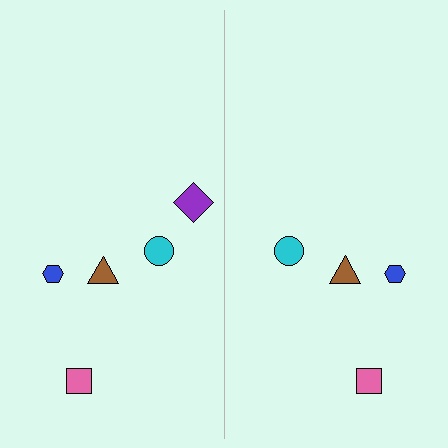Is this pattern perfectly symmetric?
No, the pattern is not perfectly symmetric. A purple diamond is missing from the right side.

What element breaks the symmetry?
A purple diamond is missing from the right side.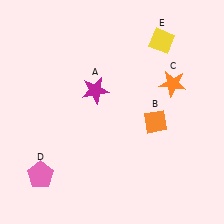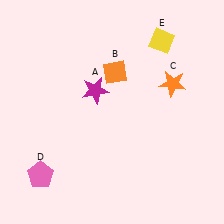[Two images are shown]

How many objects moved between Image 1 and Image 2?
1 object moved between the two images.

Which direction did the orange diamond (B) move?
The orange diamond (B) moved up.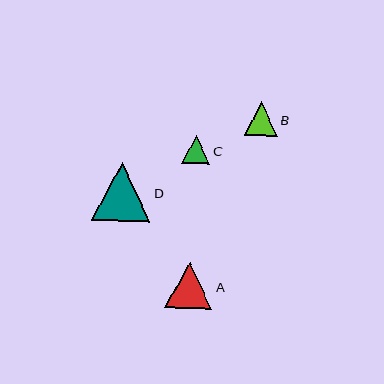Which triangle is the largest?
Triangle D is the largest with a size of approximately 58 pixels.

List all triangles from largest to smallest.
From largest to smallest: D, A, B, C.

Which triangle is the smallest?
Triangle C is the smallest with a size of approximately 28 pixels.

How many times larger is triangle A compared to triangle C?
Triangle A is approximately 1.7 times the size of triangle C.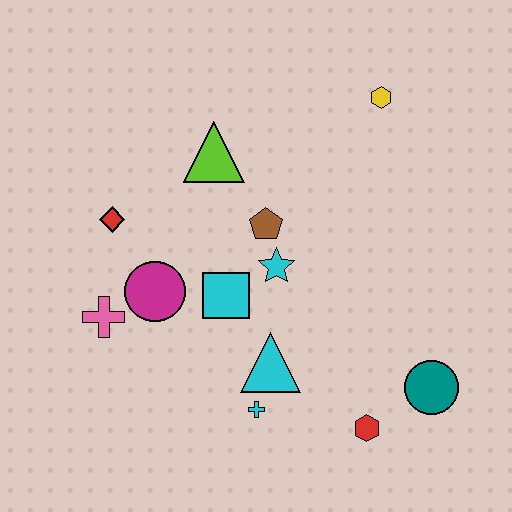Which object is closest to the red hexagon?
The teal circle is closest to the red hexagon.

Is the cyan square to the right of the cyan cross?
No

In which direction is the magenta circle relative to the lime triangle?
The magenta circle is below the lime triangle.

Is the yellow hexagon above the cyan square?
Yes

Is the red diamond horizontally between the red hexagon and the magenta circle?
No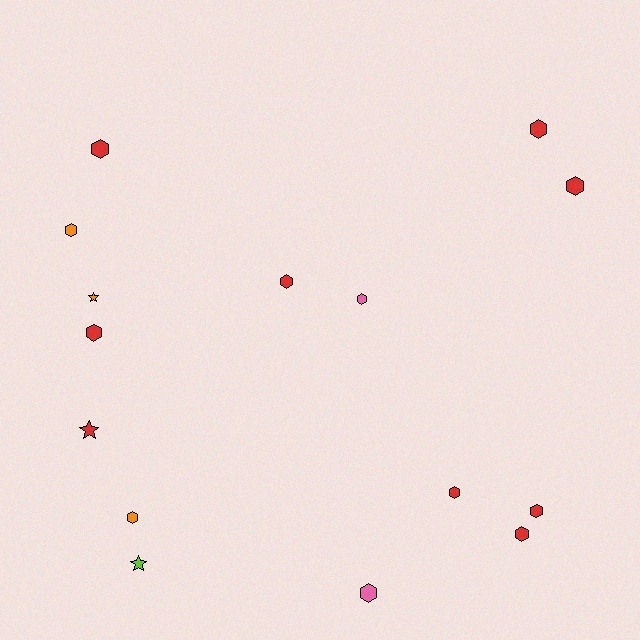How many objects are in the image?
There are 15 objects.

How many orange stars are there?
There is 1 orange star.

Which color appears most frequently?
Red, with 9 objects.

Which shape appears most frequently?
Hexagon, with 12 objects.